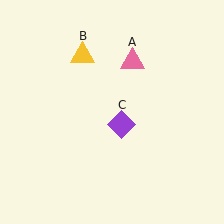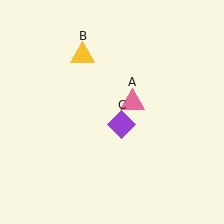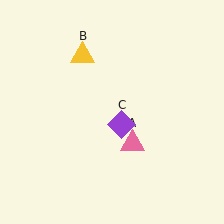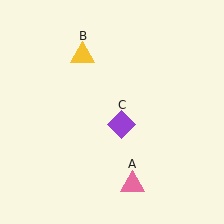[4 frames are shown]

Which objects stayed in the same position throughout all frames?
Yellow triangle (object B) and purple diamond (object C) remained stationary.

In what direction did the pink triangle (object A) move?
The pink triangle (object A) moved down.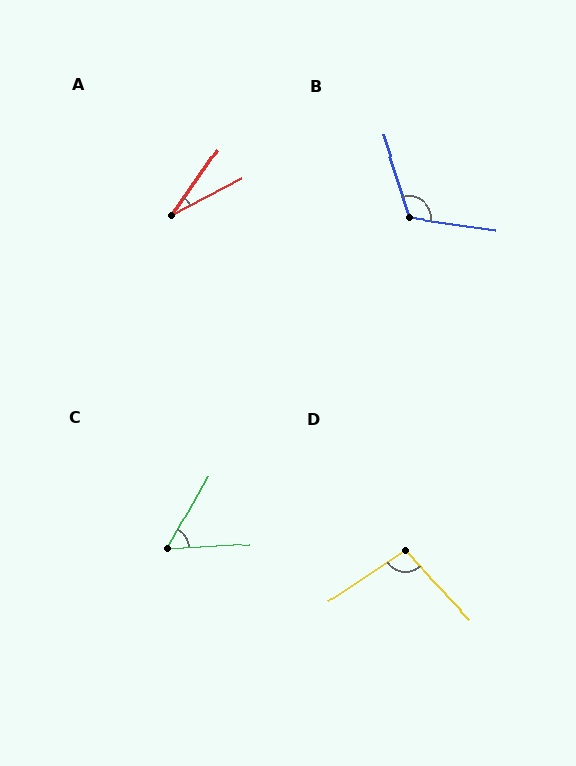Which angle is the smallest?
A, at approximately 28 degrees.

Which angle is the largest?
B, at approximately 116 degrees.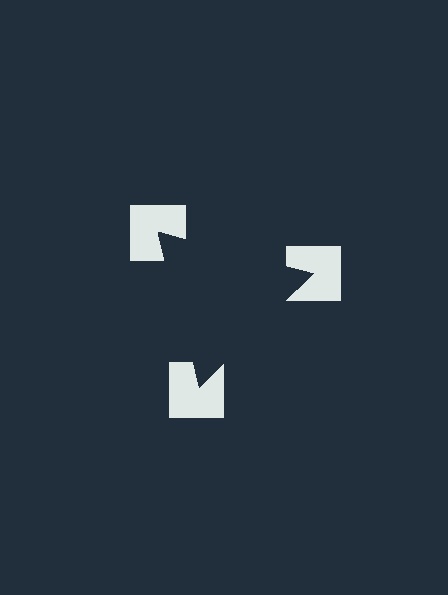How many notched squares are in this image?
There are 3 — one at each vertex of the illusory triangle.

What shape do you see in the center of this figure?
An illusory triangle — its edges are inferred from the aligned wedge cuts in the notched squares, not physically drawn.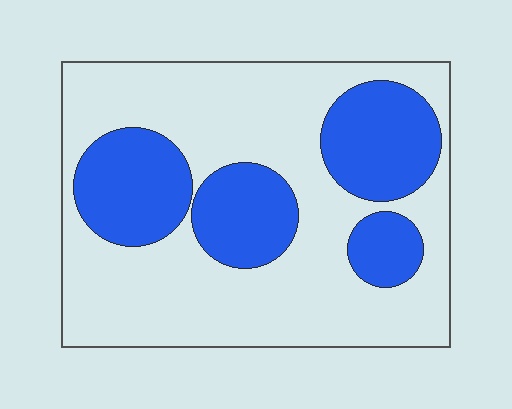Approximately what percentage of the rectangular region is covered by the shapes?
Approximately 35%.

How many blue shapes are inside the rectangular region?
4.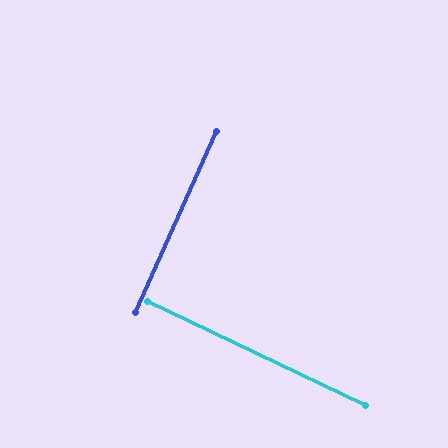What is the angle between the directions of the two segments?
Approximately 89 degrees.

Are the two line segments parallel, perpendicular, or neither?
Perpendicular — they meet at approximately 89°.